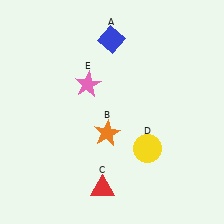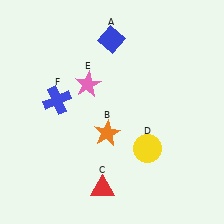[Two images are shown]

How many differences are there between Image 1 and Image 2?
There is 1 difference between the two images.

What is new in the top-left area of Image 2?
A blue cross (F) was added in the top-left area of Image 2.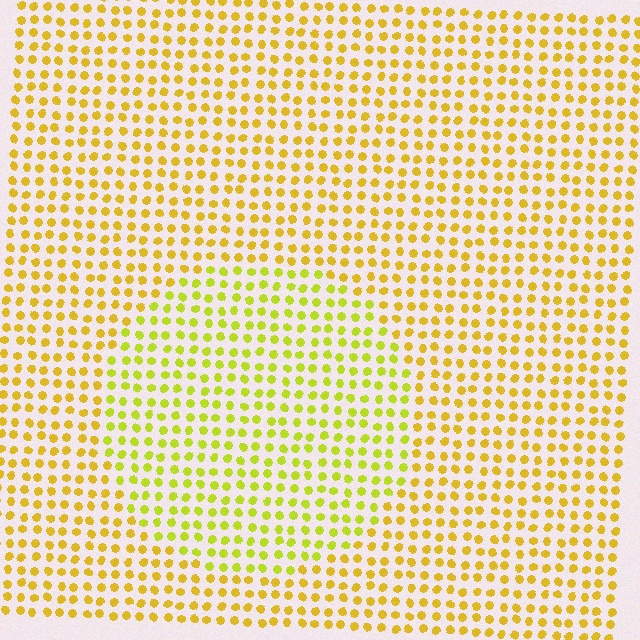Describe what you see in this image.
The image is filled with small yellow elements in a uniform arrangement. A circle-shaped region is visible where the elements are tinted to a slightly different hue, forming a subtle color boundary.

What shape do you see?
I see a circle.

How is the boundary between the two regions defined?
The boundary is defined purely by a slight shift in hue (about 24 degrees). Spacing, size, and orientation are identical on both sides.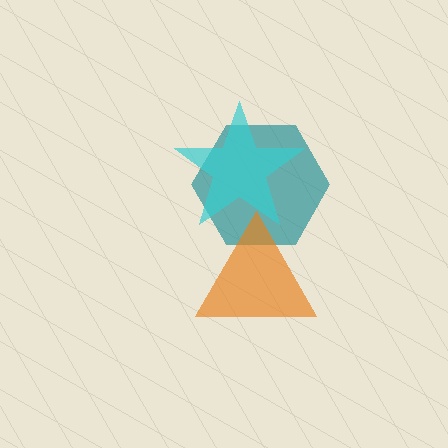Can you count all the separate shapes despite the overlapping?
Yes, there are 3 separate shapes.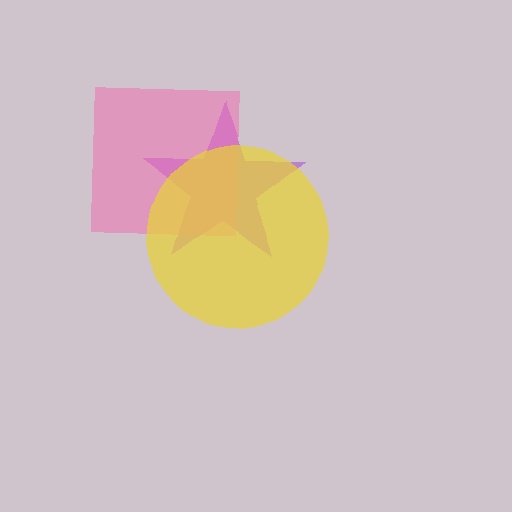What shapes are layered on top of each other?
The layered shapes are: a purple star, a pink square, a yellow circle.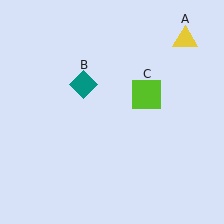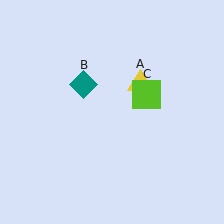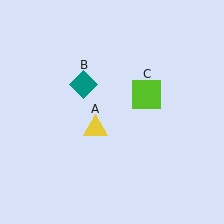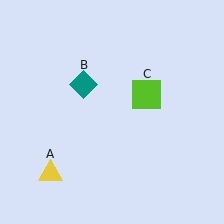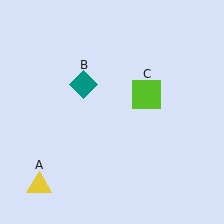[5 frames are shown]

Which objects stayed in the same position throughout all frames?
Teal diamond (object B) and lime square (object C) remained stationary.